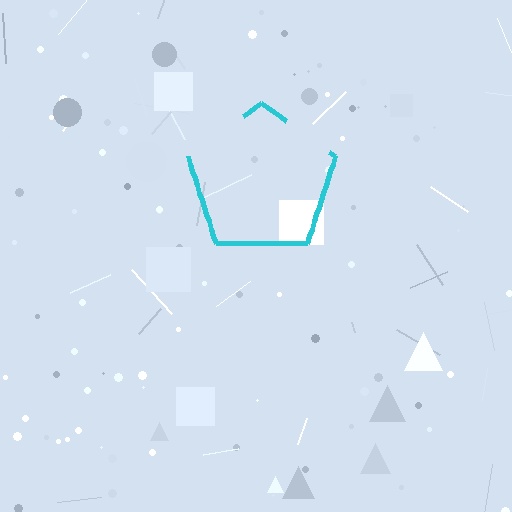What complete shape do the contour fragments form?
The contour fragments form a pentagon.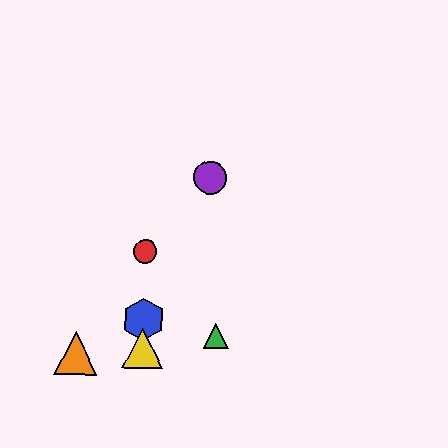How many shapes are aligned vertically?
3 shapes (the red circle, the blue hexagon, the yellow triangle) are aligned vertically.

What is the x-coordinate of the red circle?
The red circle is at x≈145.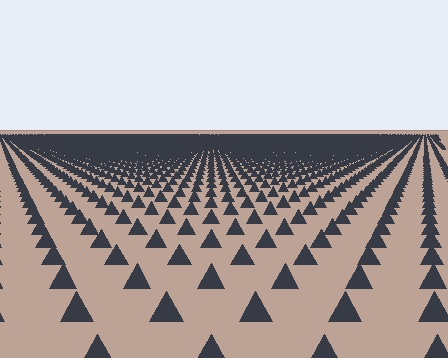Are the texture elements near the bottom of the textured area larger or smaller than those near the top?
Larger. Near the bottom, elements are closer to the viewer and appear at a bigger on-screen size.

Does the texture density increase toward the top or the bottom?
Density increases toward the top.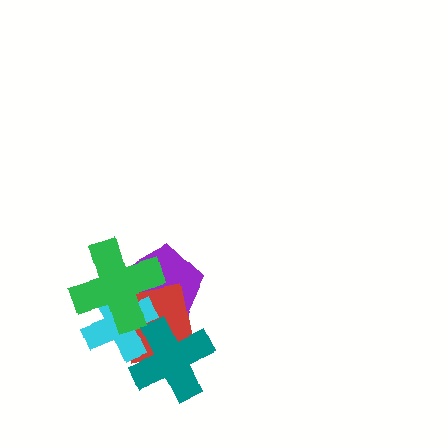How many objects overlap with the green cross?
3 objects overlap with the green cross.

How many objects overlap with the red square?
4 objects overlap with the red square.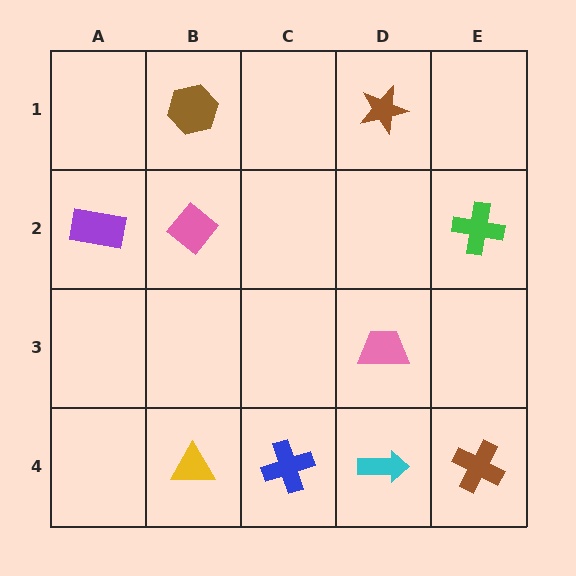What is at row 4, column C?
A blue cross.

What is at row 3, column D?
A pink trapezoid.